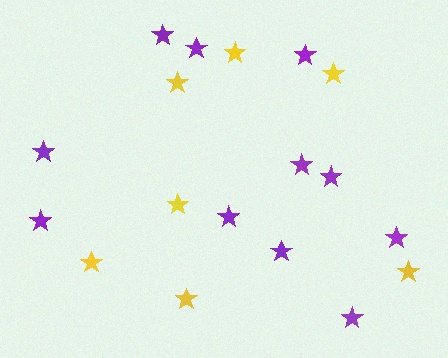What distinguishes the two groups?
There are 2 groups: one group of purple stars (11) and one group of yellow stars (7).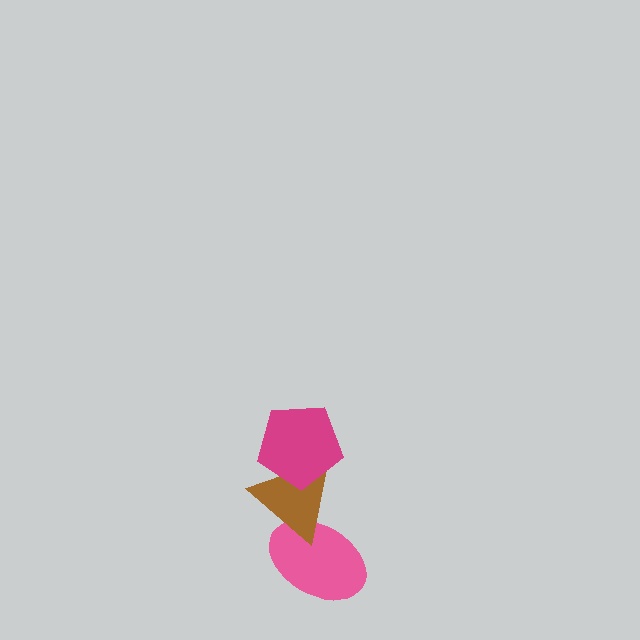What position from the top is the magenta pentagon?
The magenta pentagon is 1st from the top.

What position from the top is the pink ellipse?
The pink ellipse is 3rd from the top.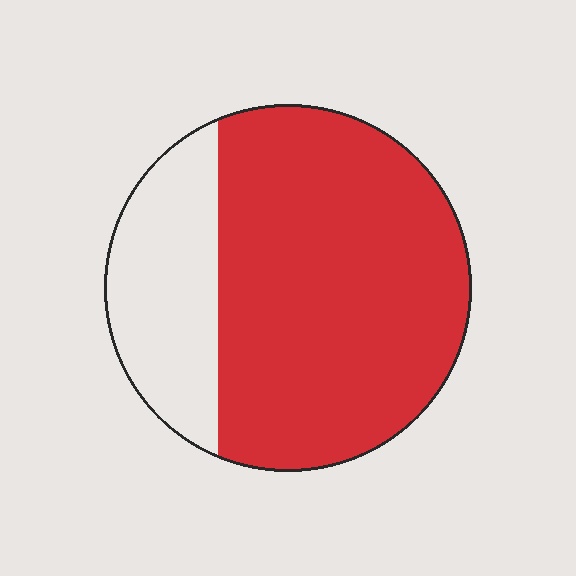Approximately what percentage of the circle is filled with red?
Approximately 75%.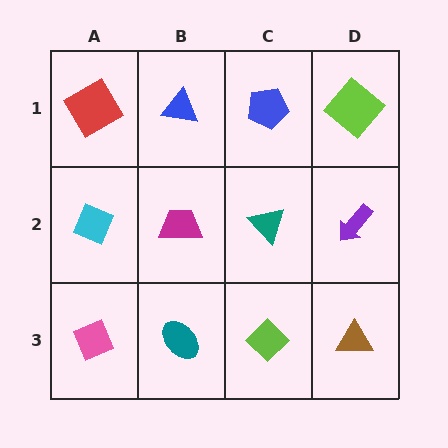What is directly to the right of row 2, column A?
A magenta trapezoid.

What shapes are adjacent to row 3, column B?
A magenta trapezoid (row 2, column B), a pink diamond (row 3, column A), a lime diamond (row 3, column C).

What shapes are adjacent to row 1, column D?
A purple arrow (row 2, column D), a blue pentagon (row 1, column C).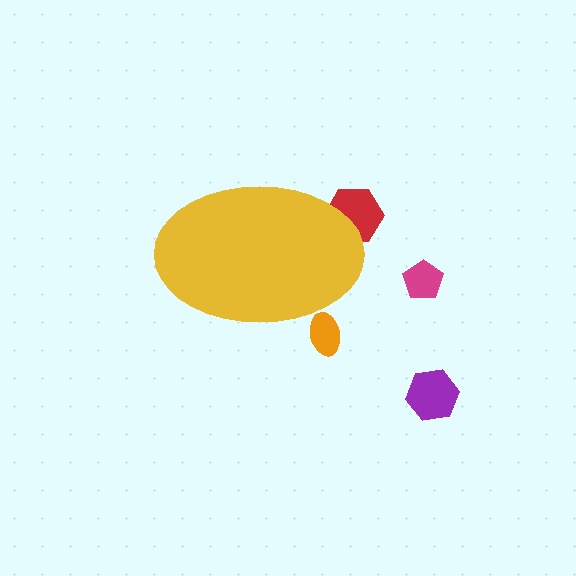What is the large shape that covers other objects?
A yellow ellipse.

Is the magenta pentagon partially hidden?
No, the magenta pentagon is fully visible.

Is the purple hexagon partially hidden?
No, the purple hexagon is fully visible.